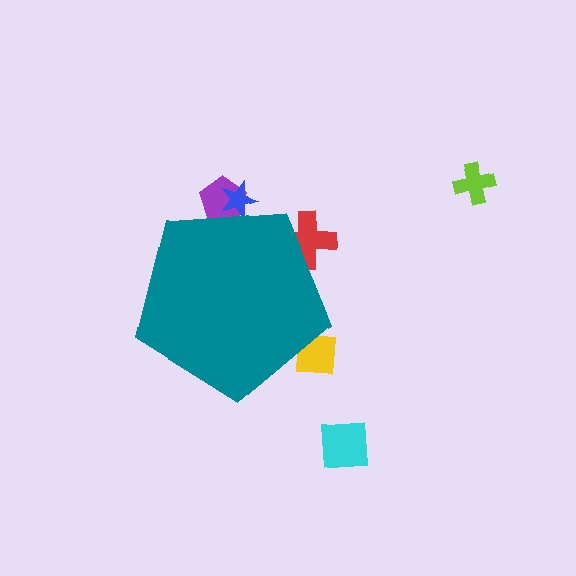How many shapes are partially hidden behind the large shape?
4 shapes are partially hidden.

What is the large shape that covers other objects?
A teal pentagon.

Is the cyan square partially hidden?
No, the cyan square is fully visible.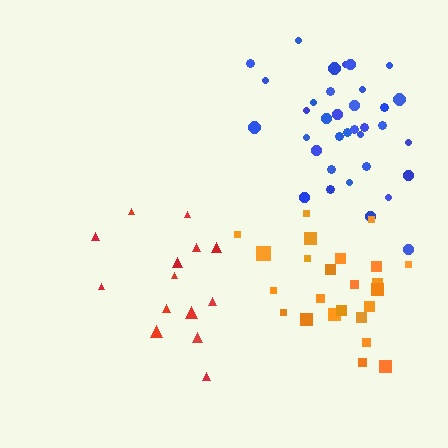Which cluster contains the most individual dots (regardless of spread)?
Blue (35).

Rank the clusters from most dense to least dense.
orange, blue, red.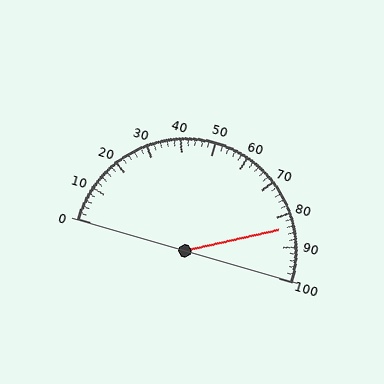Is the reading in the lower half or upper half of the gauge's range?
The reading is in the upper half of the range (0 to 100).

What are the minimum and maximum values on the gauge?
The gauge ranges from 0 to 100.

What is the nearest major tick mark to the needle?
The nearest major tick mark is 80.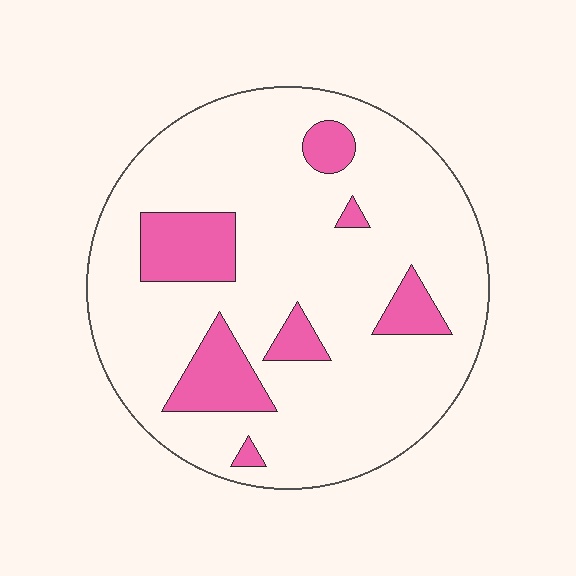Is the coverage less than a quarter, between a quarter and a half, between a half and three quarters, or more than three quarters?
Less than a quarter.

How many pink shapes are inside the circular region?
7.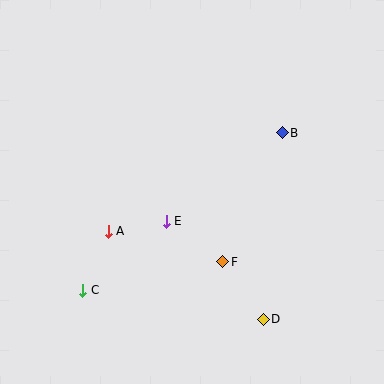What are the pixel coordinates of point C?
Point C is at (83, 290).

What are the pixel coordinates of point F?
Point F is at (222, 262).